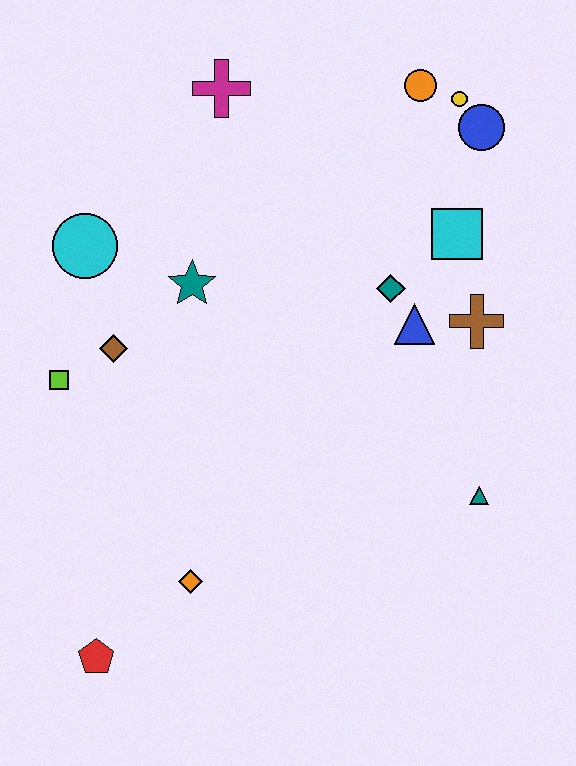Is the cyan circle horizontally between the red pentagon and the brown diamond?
No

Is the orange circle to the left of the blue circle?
Yes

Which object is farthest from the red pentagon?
The yellow circle is farthest from the red pentagon.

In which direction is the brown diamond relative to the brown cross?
The brown diamond is to the left of the brown cross.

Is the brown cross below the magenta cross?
Yes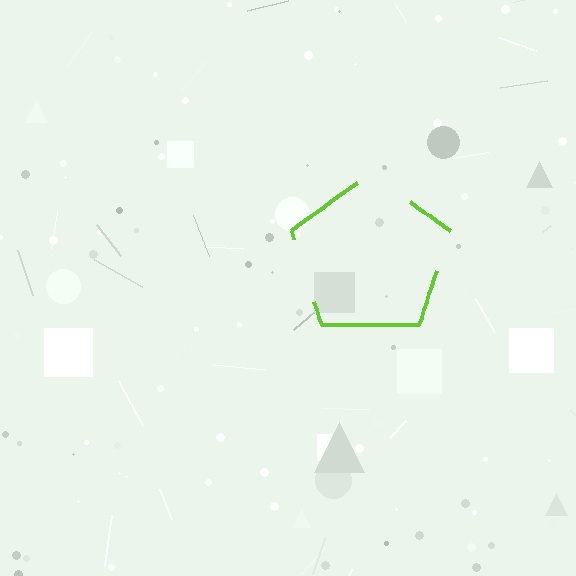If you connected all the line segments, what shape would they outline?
They would outline a pentagon.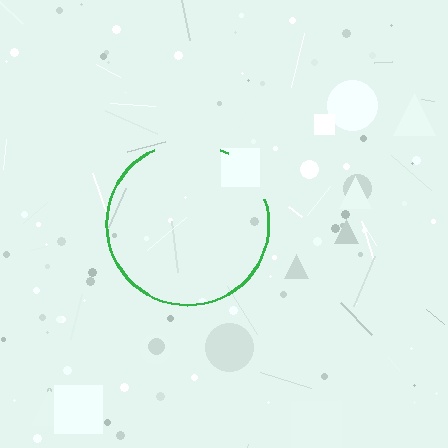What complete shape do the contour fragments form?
The contour fragments form a circle.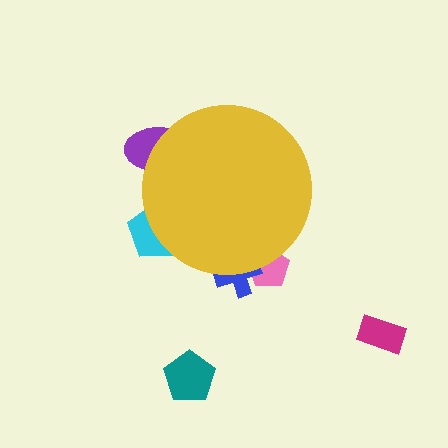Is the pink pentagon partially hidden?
Yes, the pink pentagon is partially hidden behind the yellow circle.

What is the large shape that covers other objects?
A yellow circle.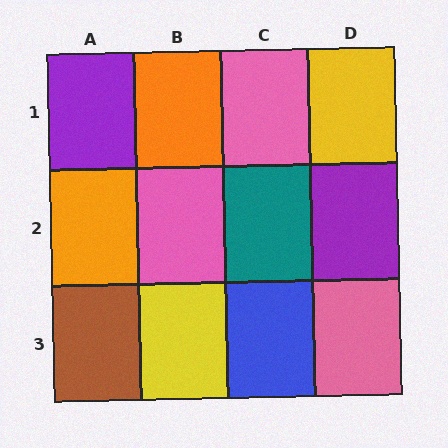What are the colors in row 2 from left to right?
Orange, pink, teal, purple.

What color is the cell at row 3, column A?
Brown.